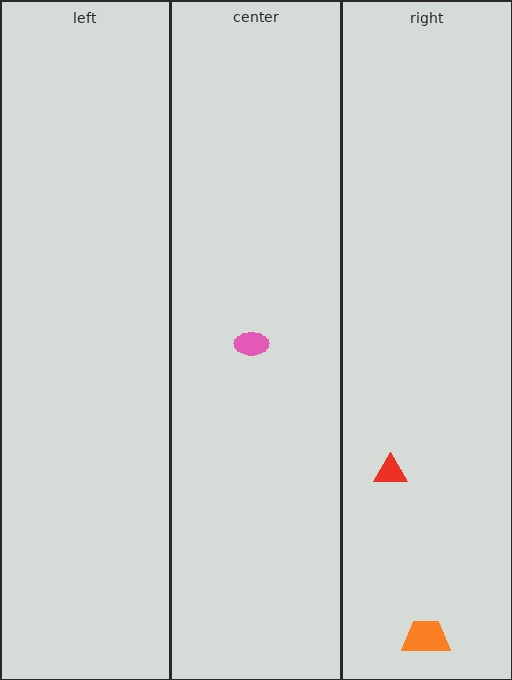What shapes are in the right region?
The red triangle, the orange trapezoid.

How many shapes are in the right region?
2.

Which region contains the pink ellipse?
The center region.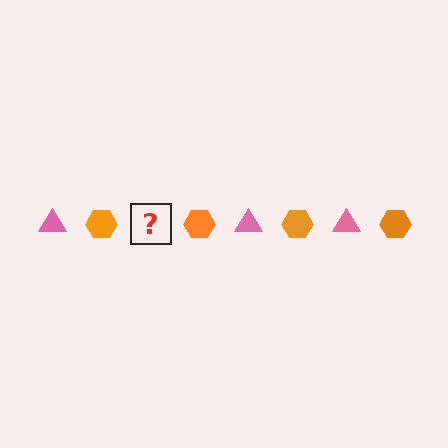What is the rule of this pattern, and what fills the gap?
The rule is that the pattern alternates between pink triangle and orange hexagon. The gap should be filled with a pink triangle.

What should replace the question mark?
The question mark should be replaced with a pink triangle.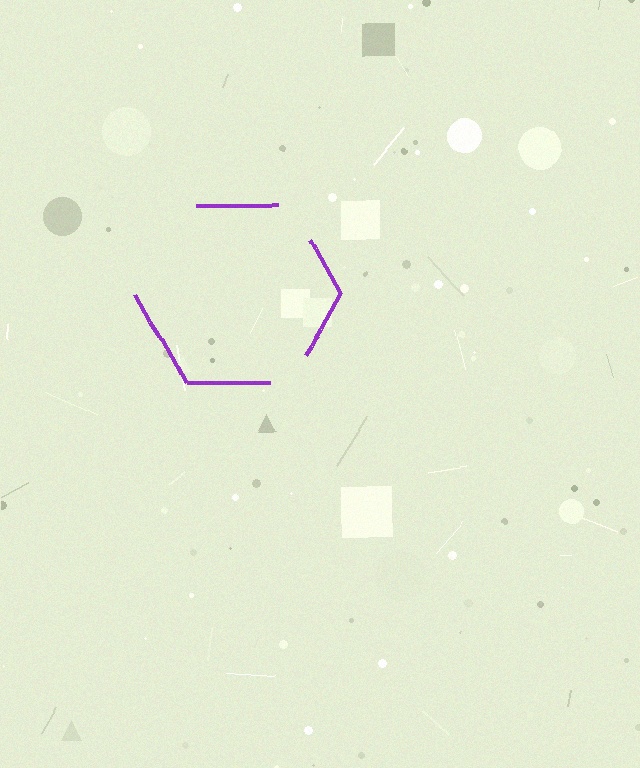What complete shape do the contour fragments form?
The contour fragments form a hexagon.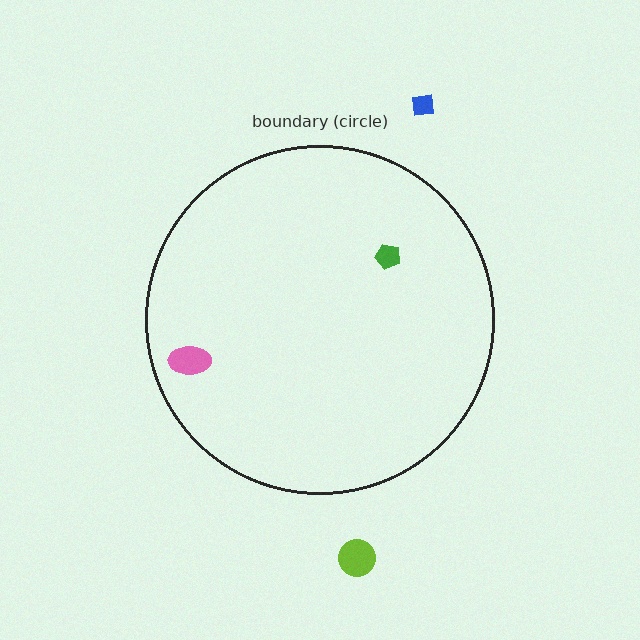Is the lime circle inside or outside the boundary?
Outside.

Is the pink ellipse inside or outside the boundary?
Inside.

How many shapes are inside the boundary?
2 inside, 2 outside.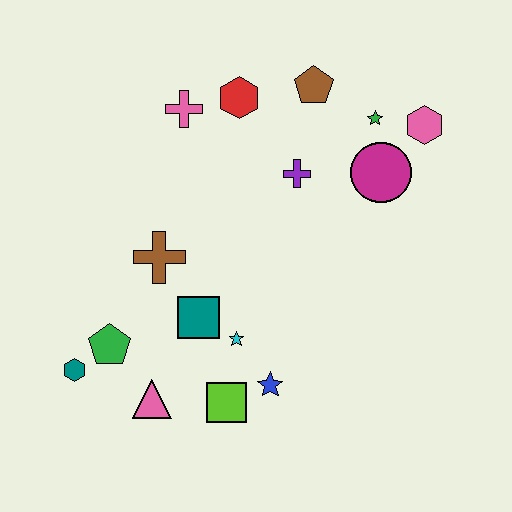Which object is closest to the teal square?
The cyan star is closest to the teal square.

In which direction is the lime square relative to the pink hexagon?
The lime square is below the pink hexagon.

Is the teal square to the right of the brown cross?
Yes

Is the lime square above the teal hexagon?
No